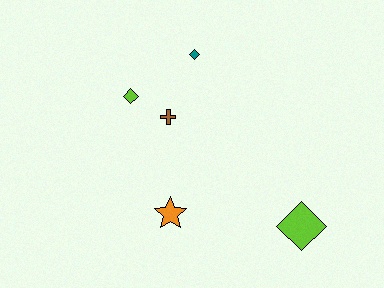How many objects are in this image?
There are 5 objects.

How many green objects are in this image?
There are no green objects.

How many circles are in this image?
There are no circles.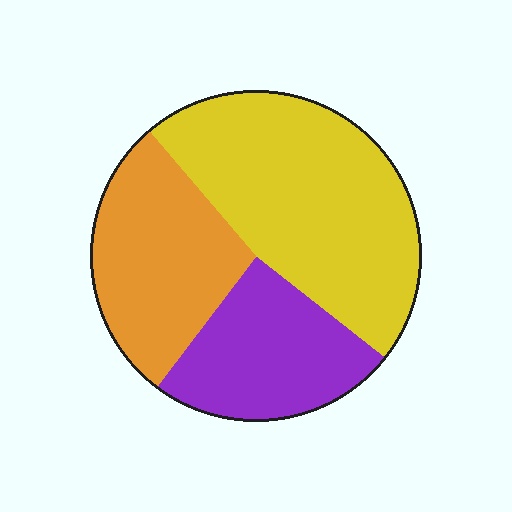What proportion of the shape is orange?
Orange covers about 30% of the shape.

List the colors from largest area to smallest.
From largest to smallest: yellow, orange, purple.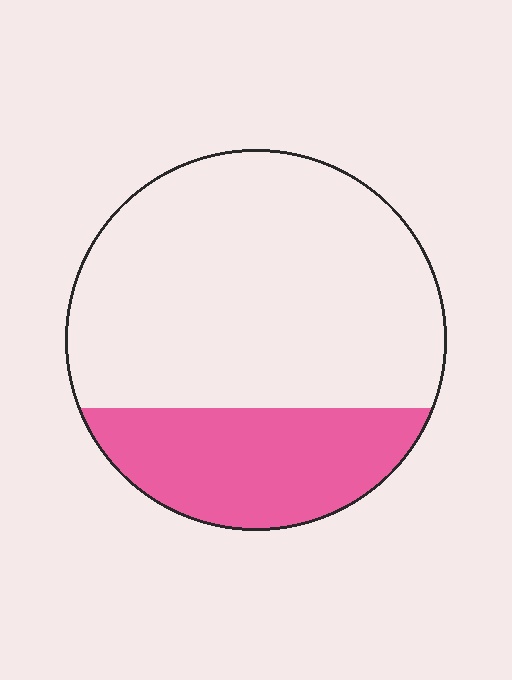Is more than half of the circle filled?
No.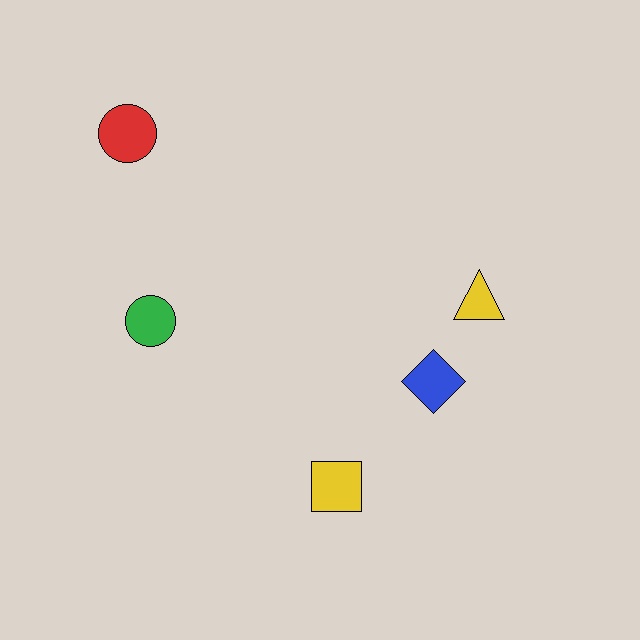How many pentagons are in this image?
There are no pentagons.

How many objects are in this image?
There are 5 objects.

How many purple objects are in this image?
There are no purple objects.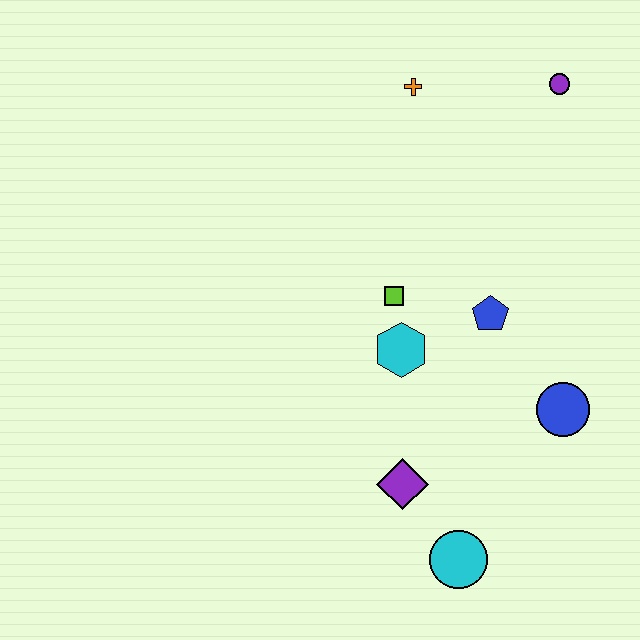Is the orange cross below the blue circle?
No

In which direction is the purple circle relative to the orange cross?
The purple circle is to the right of the orange cross.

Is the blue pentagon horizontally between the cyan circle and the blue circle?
Yes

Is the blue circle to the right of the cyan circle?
Yes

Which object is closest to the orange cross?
The purple circle is closest to the orange cross.